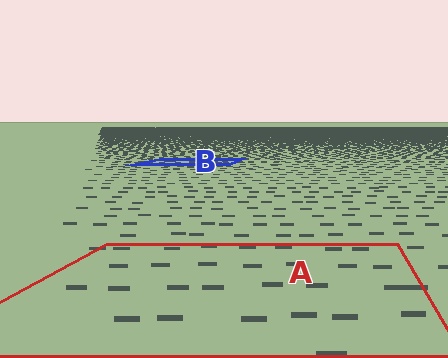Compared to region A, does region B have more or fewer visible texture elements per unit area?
Region B has more texture elements per unit area — they are packed more densely because it is farther away.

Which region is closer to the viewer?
Region A is closer. The texture elements there are larger and more spread out.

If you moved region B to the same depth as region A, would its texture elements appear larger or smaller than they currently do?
They would appear larger. At a closer depth, the same texture elements are projected at a bigger on-screen size.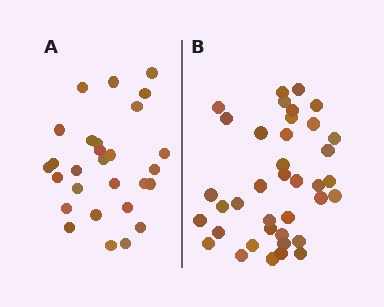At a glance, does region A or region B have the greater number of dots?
Region B (the right region) has more dots.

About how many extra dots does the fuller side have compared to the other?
Region B has roughly 10 or so more dots than region A.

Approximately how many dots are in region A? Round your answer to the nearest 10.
About 30 dots. (The exact count is 28, which rounds to 30.)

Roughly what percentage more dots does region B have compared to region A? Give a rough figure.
About 35% more.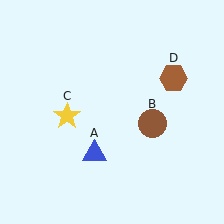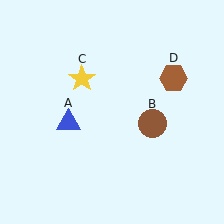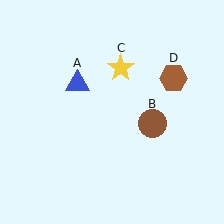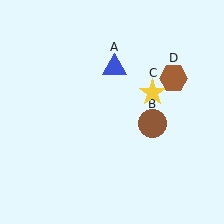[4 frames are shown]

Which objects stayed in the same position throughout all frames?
Brown circle (object B) and brown hexagon (object D) remained stationary.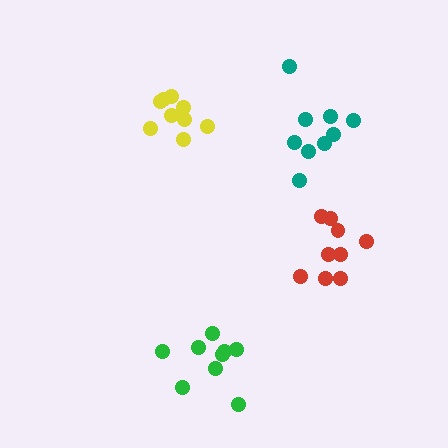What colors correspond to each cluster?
The clusters are colored: yellow, red, green, teal.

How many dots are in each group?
Group 1: 9 dots, Group 2: 9 dots, Group 3: 9 dots, Group 4: 9 dots (36 total).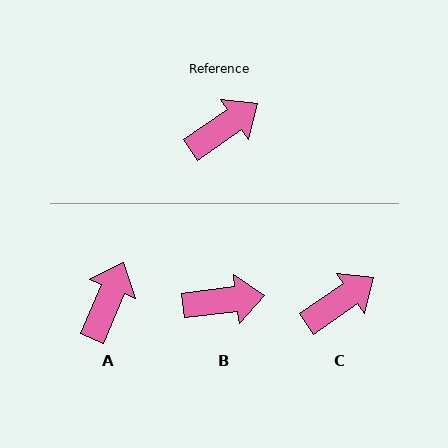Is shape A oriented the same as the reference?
No, it is off by about 33 degrees.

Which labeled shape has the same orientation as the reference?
C.